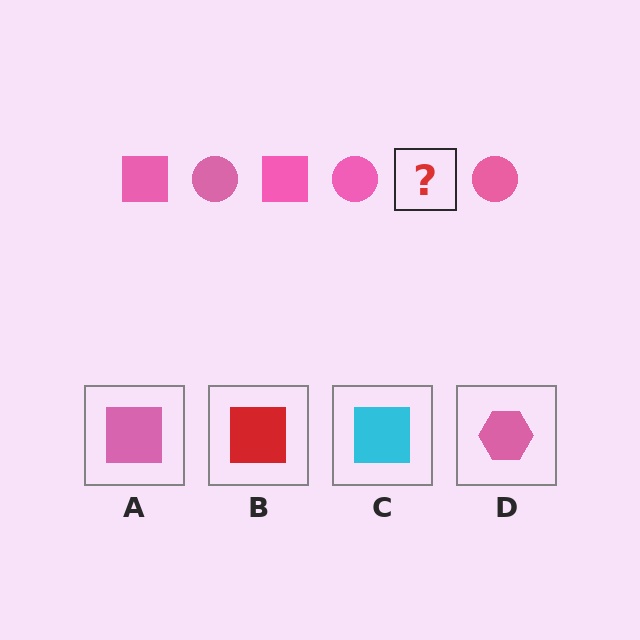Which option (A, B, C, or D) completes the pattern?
A.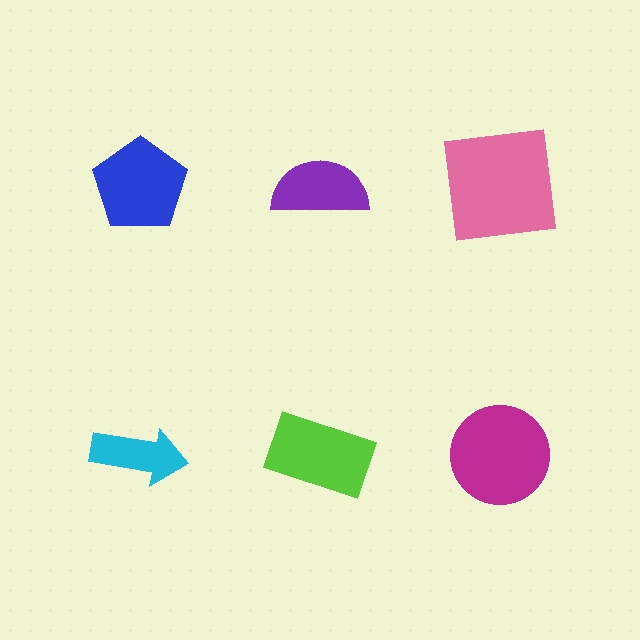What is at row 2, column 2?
A lime rectangle.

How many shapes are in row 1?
3 shapes.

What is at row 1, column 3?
A pink square.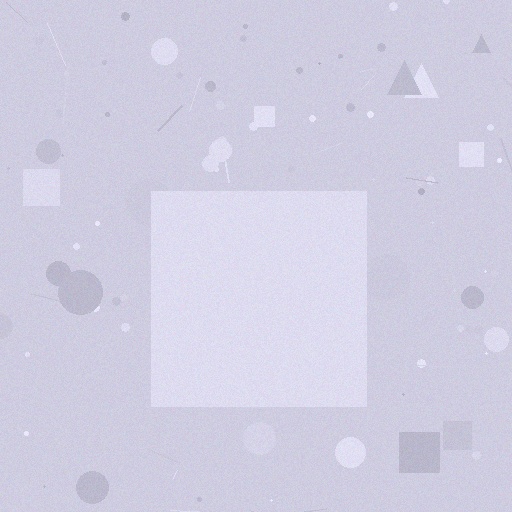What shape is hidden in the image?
A square is hidden in the image.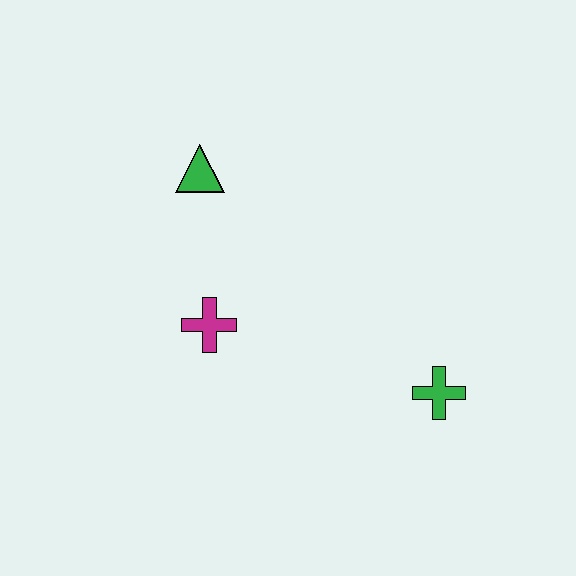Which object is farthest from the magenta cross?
The green cross is farthest from the magenta cross.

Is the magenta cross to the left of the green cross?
Yes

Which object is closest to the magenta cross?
The green triangle is closest to the magenta cross.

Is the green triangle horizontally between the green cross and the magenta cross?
No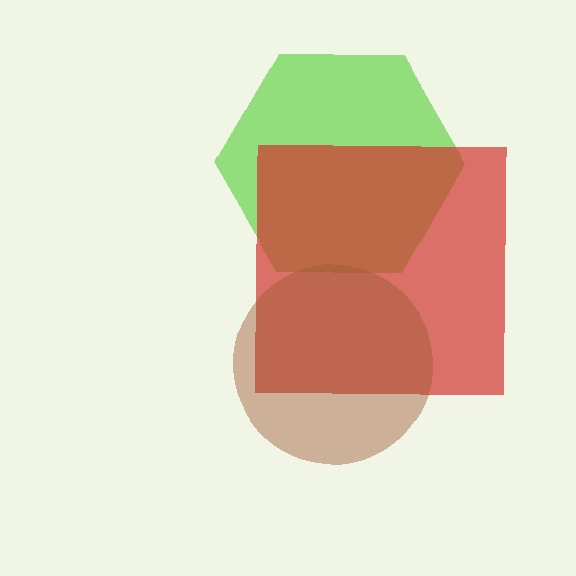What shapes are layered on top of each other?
The layered shapes are: a lime hexagon, a red square, a brown circle.